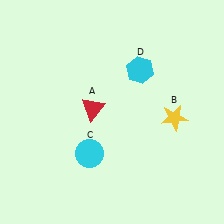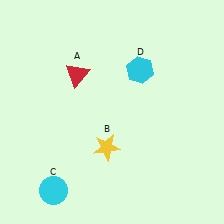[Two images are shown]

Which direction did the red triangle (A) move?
The red triangle (A) moved up.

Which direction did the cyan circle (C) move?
The cyan circle (C) moved down.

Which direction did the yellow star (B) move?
The yellow star (B) moved left.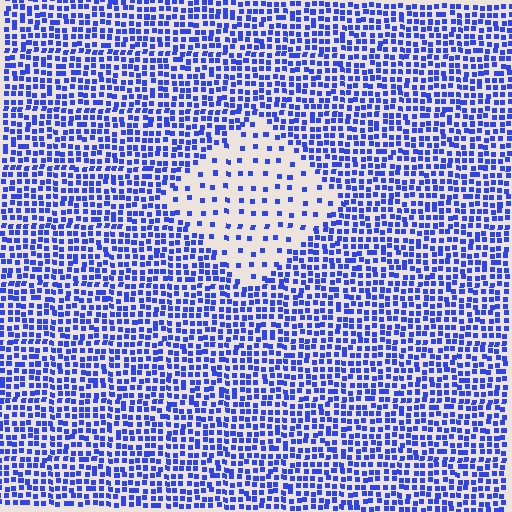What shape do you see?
I see a diamond.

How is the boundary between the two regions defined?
The boundary is defined by a change in element density (approximately 3.1x ratio). All elements are the same color, size, and shape.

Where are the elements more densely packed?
The elements are more densely packed outside the diamond boundary.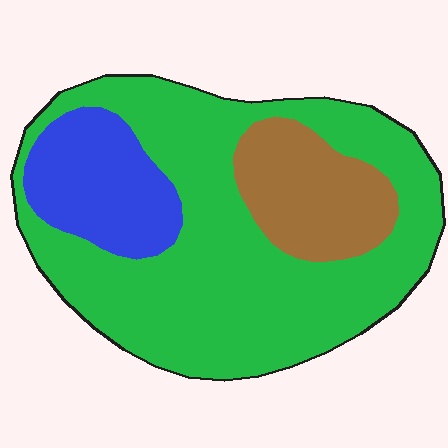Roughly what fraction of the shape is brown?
Brown covers 17% of the shape.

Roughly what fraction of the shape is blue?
Blue covers 17% of the shape.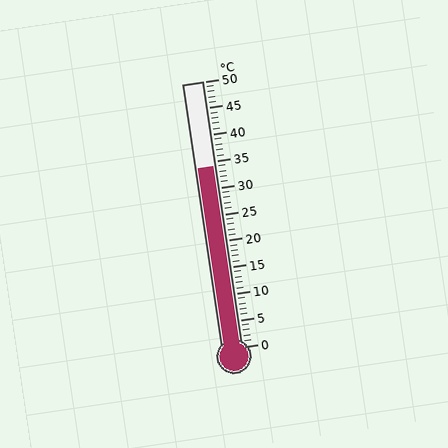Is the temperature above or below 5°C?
The temperature is above 5°C.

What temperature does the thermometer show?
The thermometer shows approximately 34°C.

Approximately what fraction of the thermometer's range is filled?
The thermometer is filled to approximately 70% of its range.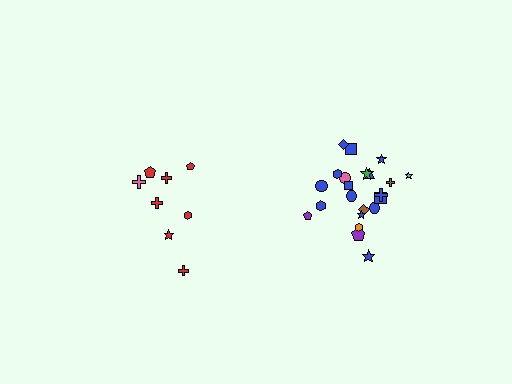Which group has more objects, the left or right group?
The right group.